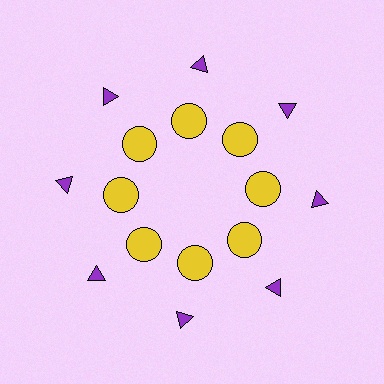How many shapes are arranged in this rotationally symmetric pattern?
There are 16 shapes, arranged in 8 groups of 2.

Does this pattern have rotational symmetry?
Yes, this pattern has 8-fold rotational symmetry. It looks the same after rotating 45 degrees around the center.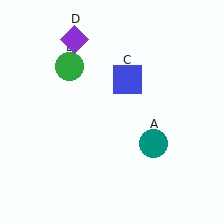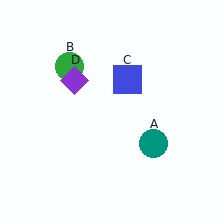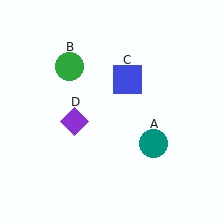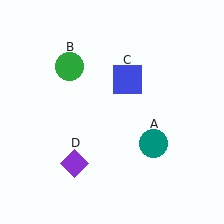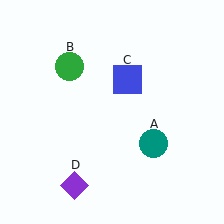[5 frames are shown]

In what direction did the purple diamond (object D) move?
The purple diamond (object D) moved down.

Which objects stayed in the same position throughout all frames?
Teal circle (object A) and green circle (object B) and blue square (object C) remained stationary.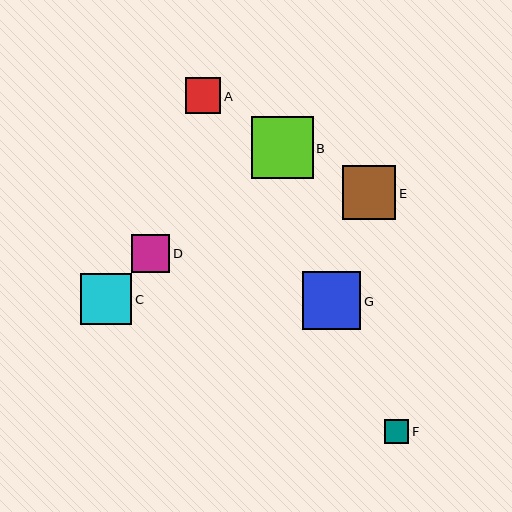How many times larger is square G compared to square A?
Square G is approximately 1.6 times the size of square A.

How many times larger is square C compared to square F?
Square C is approximately 2.2 times the size of square F.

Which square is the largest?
Square B is the largest with a size of approximately 61 pixels.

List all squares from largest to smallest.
From largest to smallest: B, G, E, C, D, A, F.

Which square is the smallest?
Square F is the smallest with a size of approximately 24 pixels.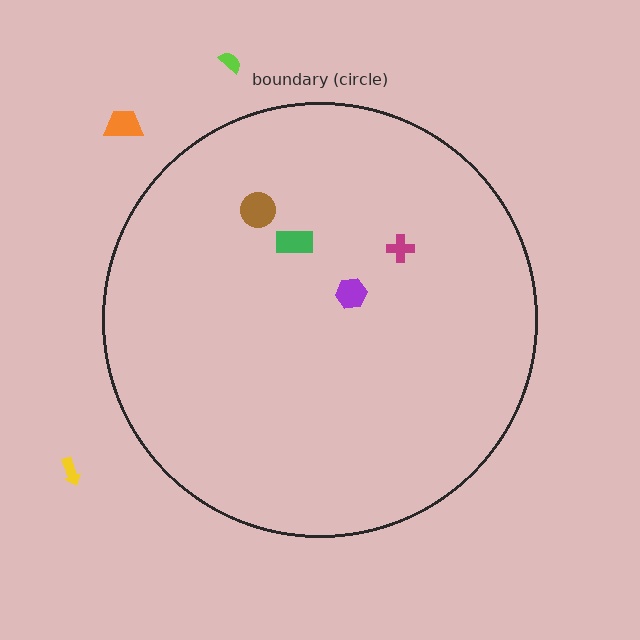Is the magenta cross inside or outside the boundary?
Inside.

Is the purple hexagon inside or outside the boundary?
Inside.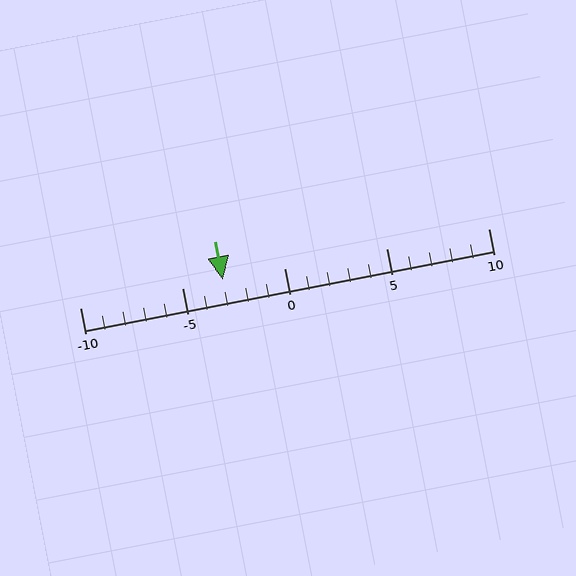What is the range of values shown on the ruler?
The ruler shows values from -10 to 10.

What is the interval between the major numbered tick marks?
The major tick marks are spaced 5 units apart.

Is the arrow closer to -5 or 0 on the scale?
The arrow is closer to -5.